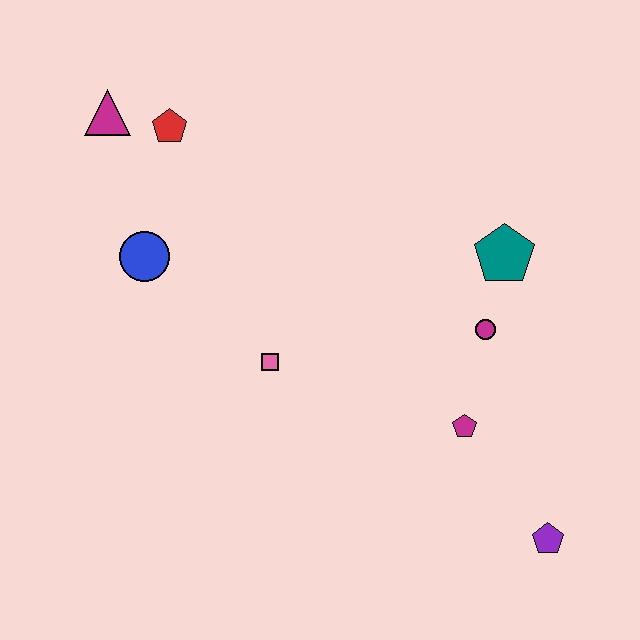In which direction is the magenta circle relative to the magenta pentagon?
The magenta circle is above the magenta pentagon.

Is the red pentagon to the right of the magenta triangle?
Yes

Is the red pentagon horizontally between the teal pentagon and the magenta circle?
No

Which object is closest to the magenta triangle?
The red pentagon is closest to the magenta triangle.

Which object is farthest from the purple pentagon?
The magenta triangle is farthest from the purple pentagon.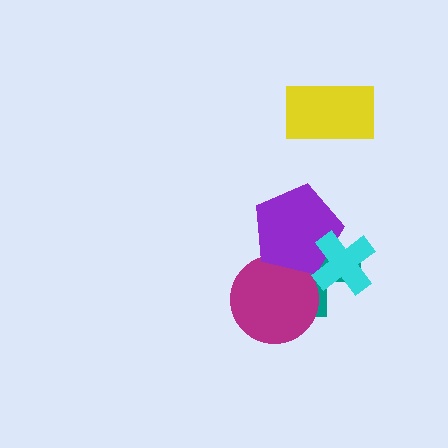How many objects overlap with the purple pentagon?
3 objects overlap with the purple pentagon.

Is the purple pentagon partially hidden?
Yes, it is partially covered by another shape.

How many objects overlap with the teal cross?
3 objects overlap with the teal cross.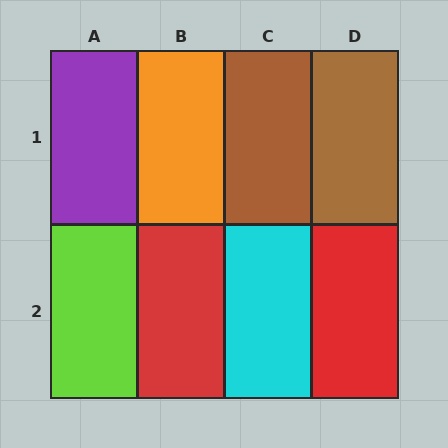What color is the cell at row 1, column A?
Purple.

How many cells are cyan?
1 cell is cyan.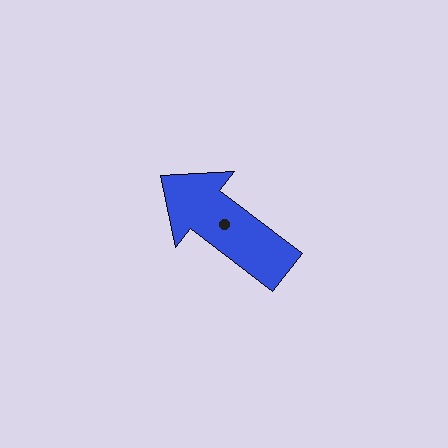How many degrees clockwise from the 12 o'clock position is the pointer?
Approximately 308 degrees.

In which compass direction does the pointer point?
Northwest.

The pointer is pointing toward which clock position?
Roughly 10 o'clock.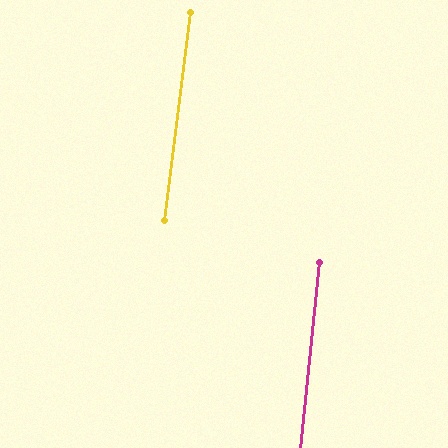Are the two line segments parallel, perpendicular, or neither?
Parallel — their directions differ by only 1.3°.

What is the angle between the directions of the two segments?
Approximately 1 degree.